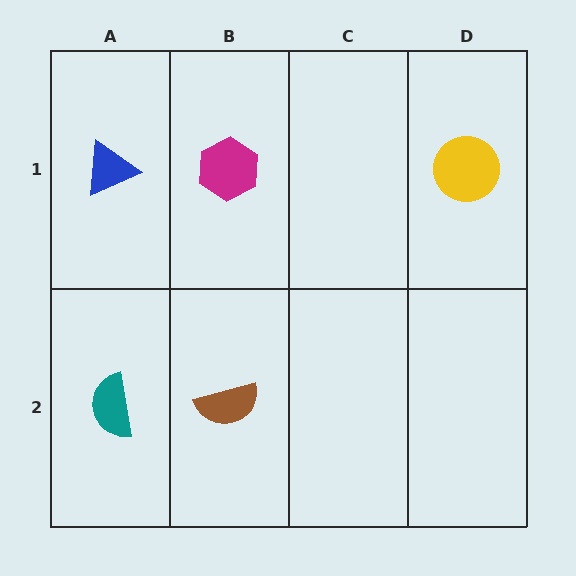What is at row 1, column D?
A yellow circle.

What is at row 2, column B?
A brown semicircle.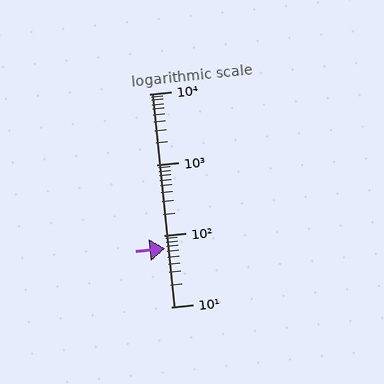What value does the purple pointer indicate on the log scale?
The pointer indicates approximately 67.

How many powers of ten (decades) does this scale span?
The scale spans 3 decades, from 10 to 10000.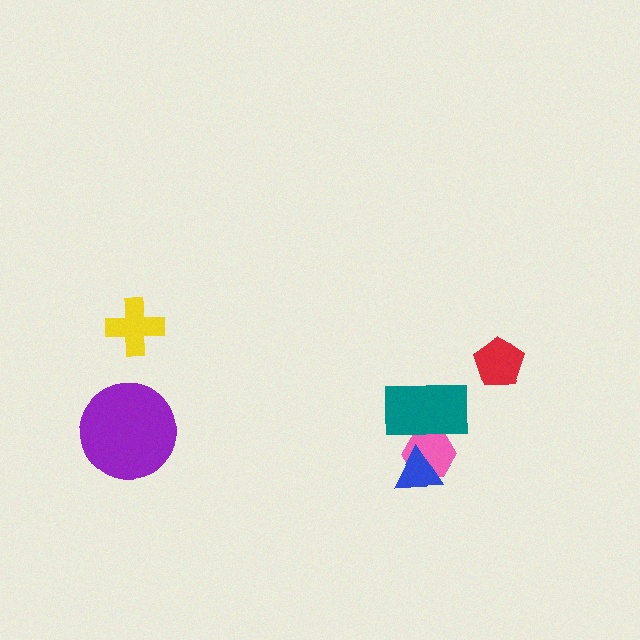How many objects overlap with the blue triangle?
1 object overlaps with the blue triangle.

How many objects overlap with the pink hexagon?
2 objects overlap with the pink hexagon.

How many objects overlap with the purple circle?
0 objects overlap with the purple circle.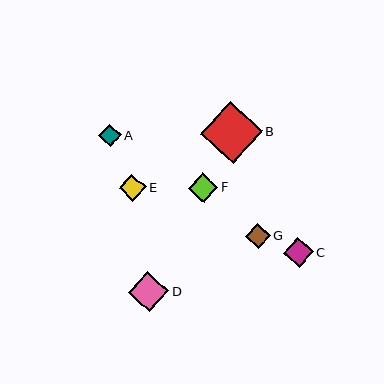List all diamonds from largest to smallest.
From largest to smallest: B, D, C, F, E, G, A.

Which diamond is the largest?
Diamond B is the largest with a size of approximately 62 pixels.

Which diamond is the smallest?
Diamond A is the smallest with a size of approximately 22 pixels.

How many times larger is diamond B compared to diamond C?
Diamond B is approximately 2.1 times the size of diamond C.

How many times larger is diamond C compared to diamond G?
Diamond C is approximately 1.2 times the size of diamond G.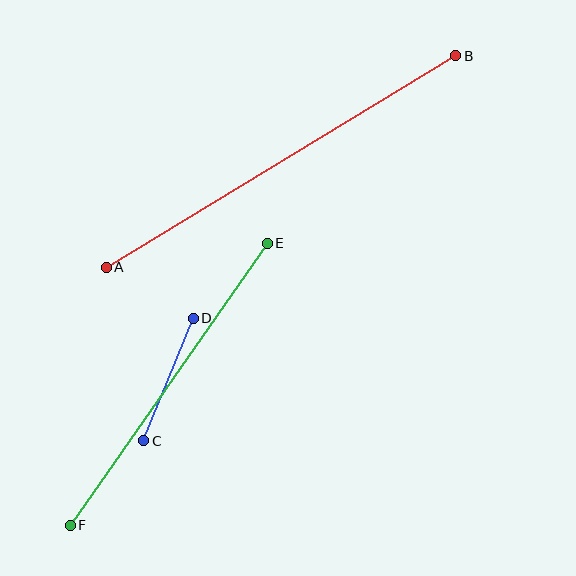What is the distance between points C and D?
The distance is approximately 132 pixels.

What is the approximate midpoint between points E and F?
The midpoint is at approximately (169, 384) pixels.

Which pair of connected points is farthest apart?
Points A and B are farthest apart.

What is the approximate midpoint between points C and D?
The midpoint is at approximately (168, 379) pixels.